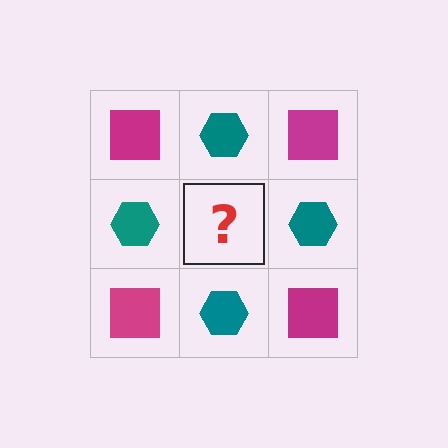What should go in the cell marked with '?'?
The missing cell should contain a magenta square.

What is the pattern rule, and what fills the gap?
The rule is that it alternates magenta square and teal hexagon in a checkerboard pattern. The gap should be filled with a magenta square.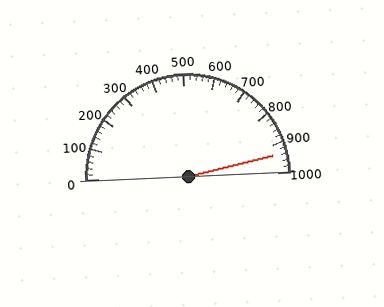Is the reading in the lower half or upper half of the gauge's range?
The reading is in the upper half of the range (0 to 1000).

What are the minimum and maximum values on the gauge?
The gauge ranges from 0 to 1000.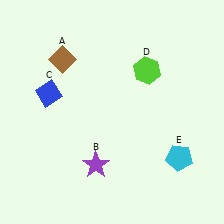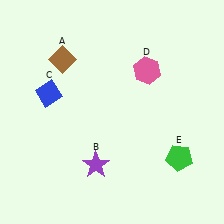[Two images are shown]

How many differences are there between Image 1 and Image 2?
There are 2 differences between the two images.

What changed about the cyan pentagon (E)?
In Image 1, E is cyan. In Image 2, it changed to green.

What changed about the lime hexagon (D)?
In Image 1, D is lime. In Image 2, it changed to pink.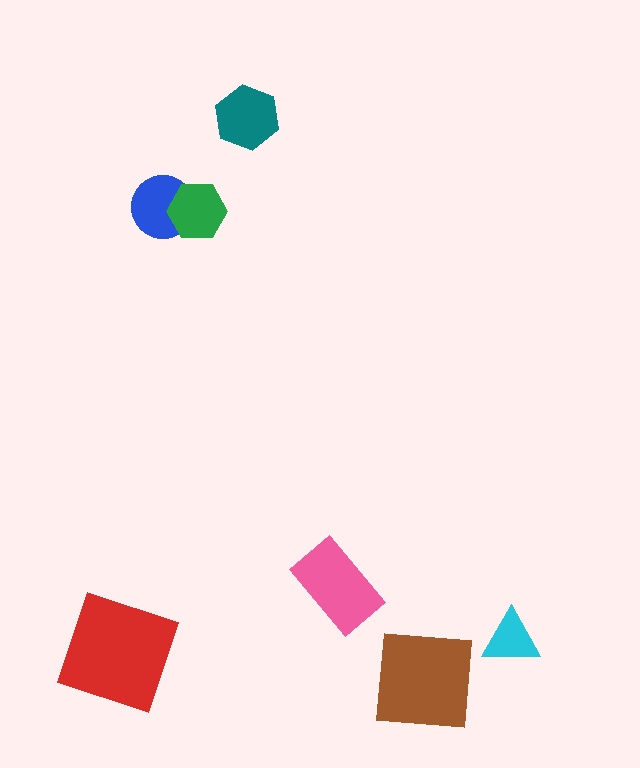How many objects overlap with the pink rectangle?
0 objects overlap with the pink rectangle.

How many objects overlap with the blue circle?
1 object overlaps with the blue circle.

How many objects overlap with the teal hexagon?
0 objects overlap with the teal hexagon.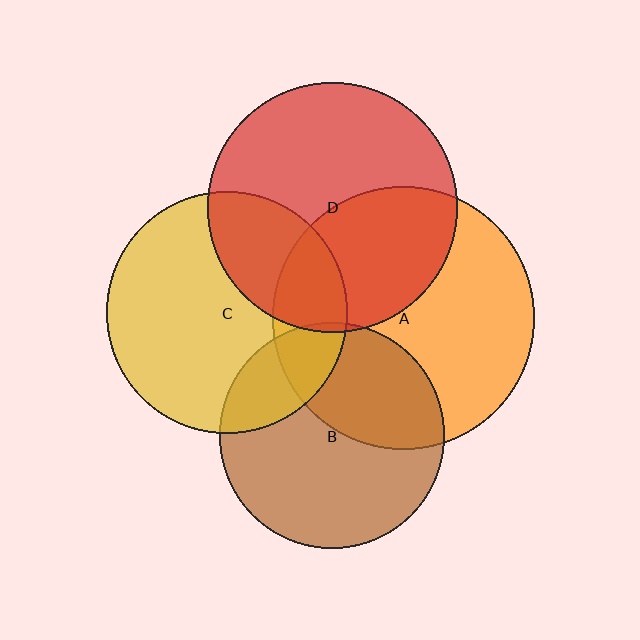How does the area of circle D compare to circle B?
Approximately 1.2 times.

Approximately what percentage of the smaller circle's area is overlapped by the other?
Approximately 5%.